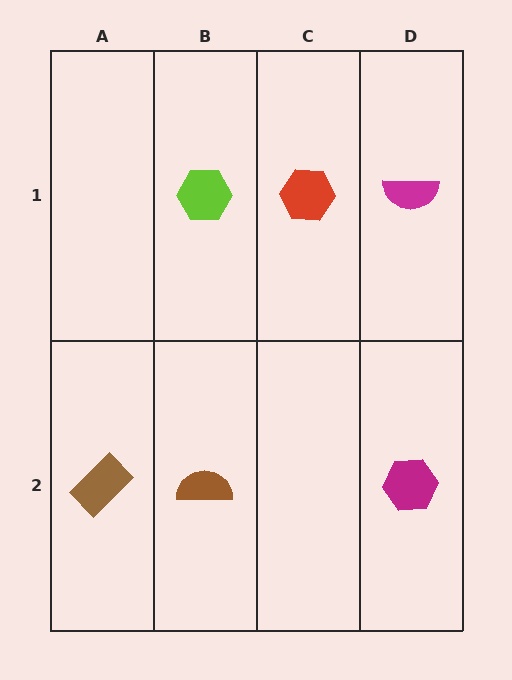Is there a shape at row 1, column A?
No, that cell is empty.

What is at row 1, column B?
A lime hexagon.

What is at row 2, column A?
A brown rectangle.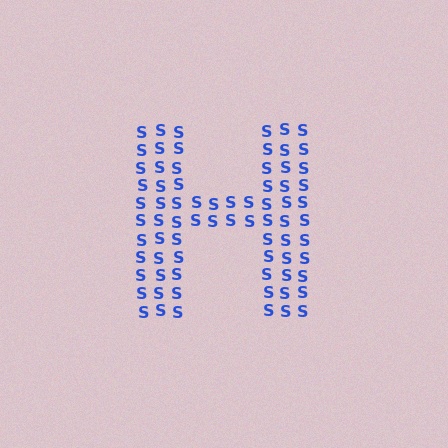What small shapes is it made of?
It is made of small letter S's.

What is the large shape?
The large shape is the letter H.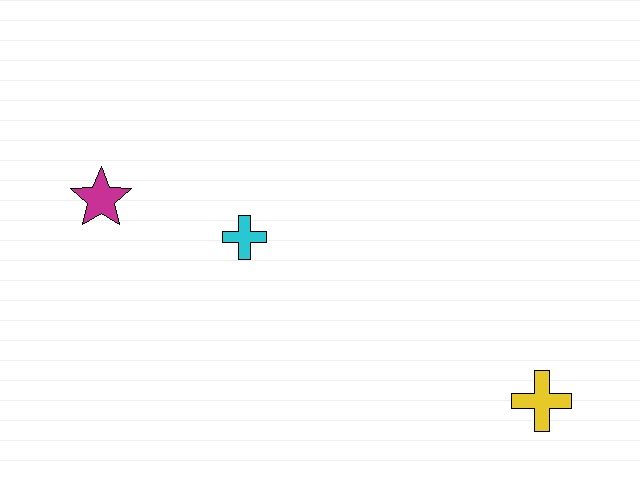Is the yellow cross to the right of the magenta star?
Yes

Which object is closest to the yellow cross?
The cyan cross is closest to the yellow cross.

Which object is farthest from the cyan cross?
The yellow cross is farthest from the cyan cross.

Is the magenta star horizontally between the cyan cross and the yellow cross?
No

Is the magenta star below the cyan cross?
No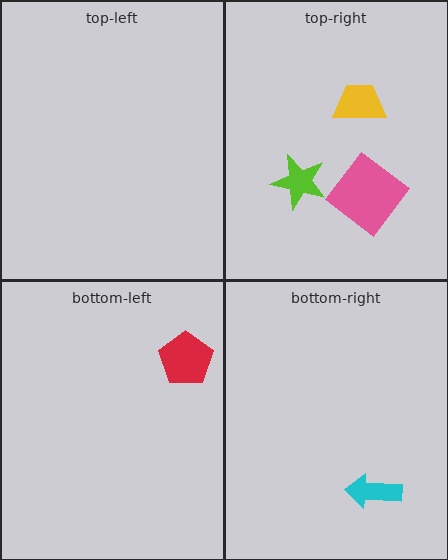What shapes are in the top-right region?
The lime star, the pink diamond, the yellow trapezoid.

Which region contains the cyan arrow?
The bottom-right region.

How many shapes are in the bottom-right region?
1.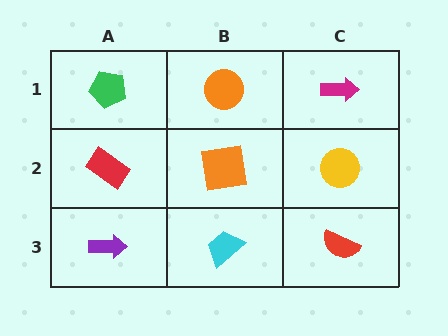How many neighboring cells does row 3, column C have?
2.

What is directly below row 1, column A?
A red rectangle.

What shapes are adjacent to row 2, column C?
A magenta arrow (row 1, column C), a red semicircle (row 3, column C), an orange square (row 2, column B).